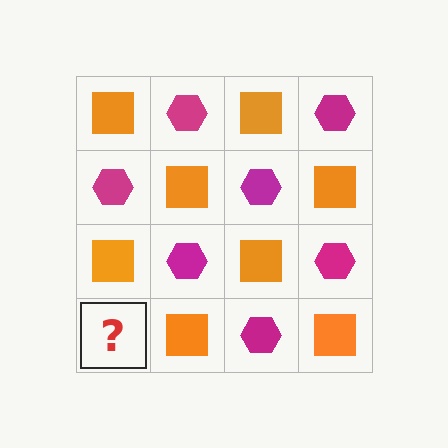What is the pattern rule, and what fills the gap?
The rule is that it alternates orange square and magenta hexagon in a checkerboard pattern. The gap should be filled with a magenta hexagon.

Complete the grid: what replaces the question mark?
The question mark should be replaced with a magenta hexagon.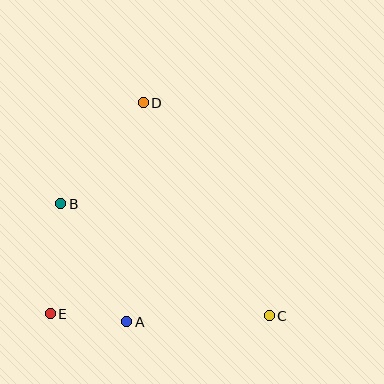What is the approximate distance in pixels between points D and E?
The distance between D and E is approximately 231 pixels.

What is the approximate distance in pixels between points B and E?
The distance between B and E is approximately 111 pixels.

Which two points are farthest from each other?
Points C and D are farthest from each other.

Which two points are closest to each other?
Points A and E are closest to each other.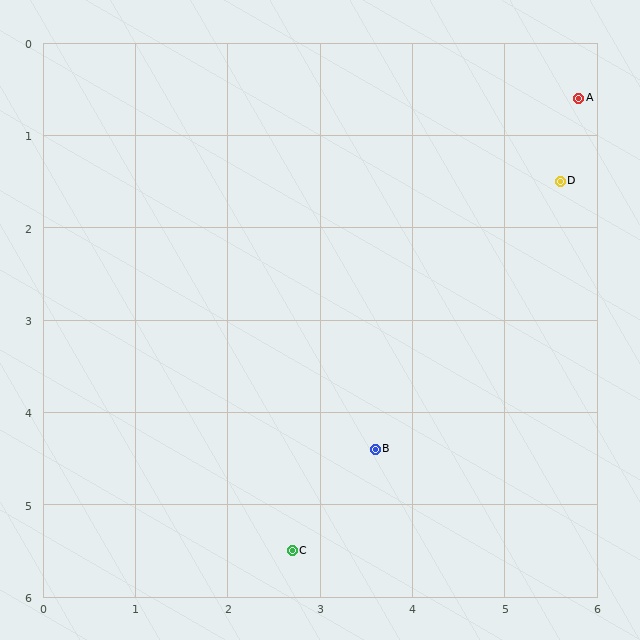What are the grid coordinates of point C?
Point C is at approximately (2.7, 5.5).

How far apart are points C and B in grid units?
Points C and B are about 1.4 grid units apart.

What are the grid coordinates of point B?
Point B is at approximately (3.6, 4.4).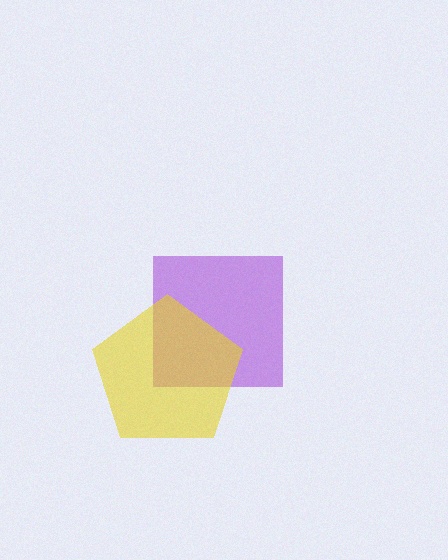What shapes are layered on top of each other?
The layered shapes are: a purple square, a yellow pentagon.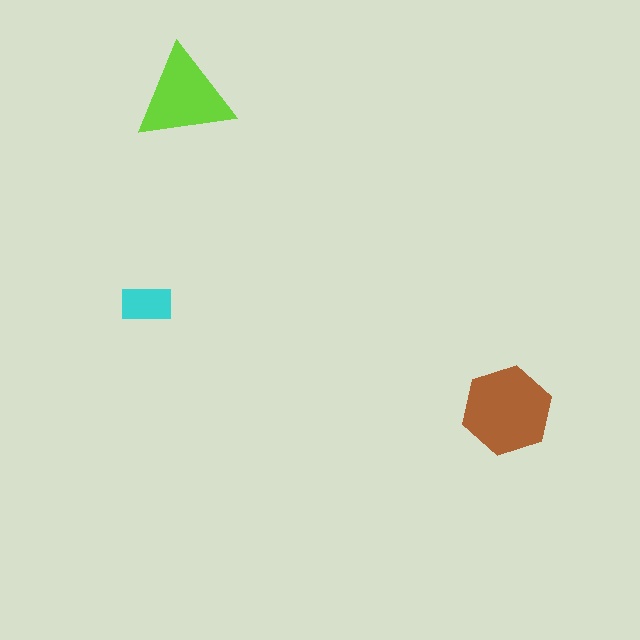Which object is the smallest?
The cyan rectangle.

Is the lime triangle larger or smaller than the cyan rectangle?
Larger.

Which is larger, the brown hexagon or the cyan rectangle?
The brown hexagon.